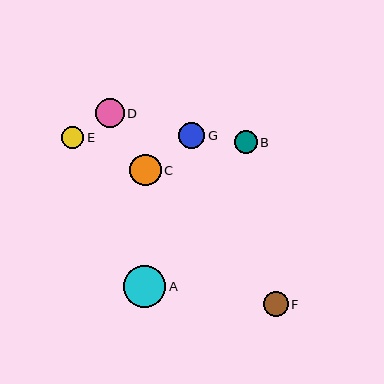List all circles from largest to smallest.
From largest to smallest: A, C, D, G, F, B, E.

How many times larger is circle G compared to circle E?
Circle G is approximately 1.2 times the size of circle E.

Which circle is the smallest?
Circle E is the smallest with a size of approximately 22 pixels.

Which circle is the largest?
Circle A is the largest with a size of approximately 42 pixels.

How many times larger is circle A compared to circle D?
Circle A is approximately 1.4 times the size of circle D.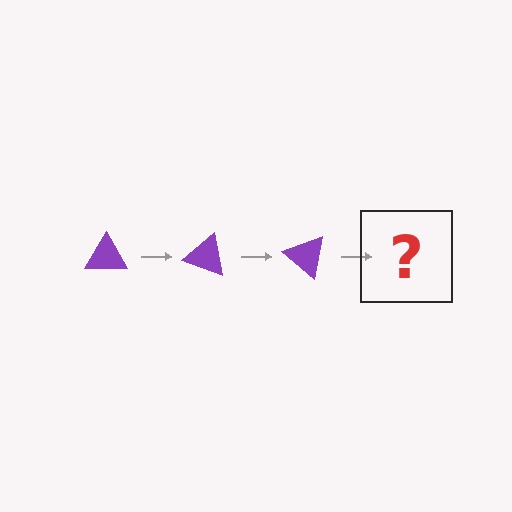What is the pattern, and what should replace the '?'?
The pattern is that the triangle rotates 20 degrees each step. The '?' should be a purple triangle rotated 60 degrees.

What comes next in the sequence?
The next element should be a purple triangle rotated 60 degrees.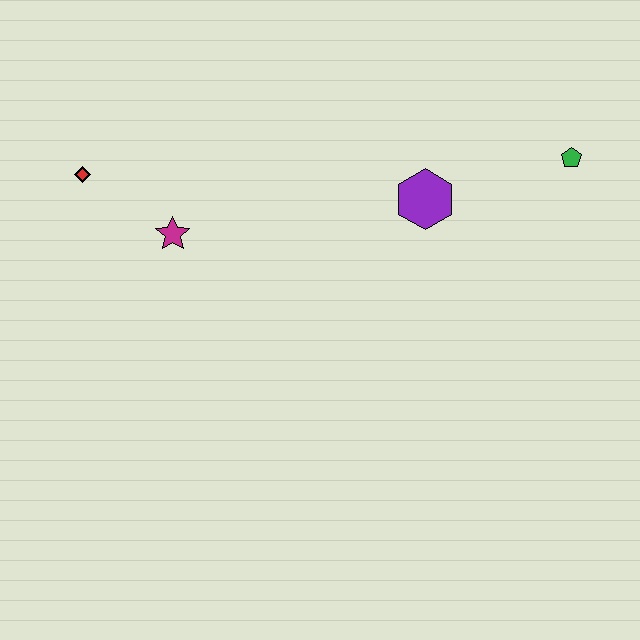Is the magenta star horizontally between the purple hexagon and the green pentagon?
No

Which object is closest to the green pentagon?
The purple hexagon is closest to the green pentagon.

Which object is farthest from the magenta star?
The green pentagon is farthest from the magenta star.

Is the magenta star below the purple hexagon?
Yes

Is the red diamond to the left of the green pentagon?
Yes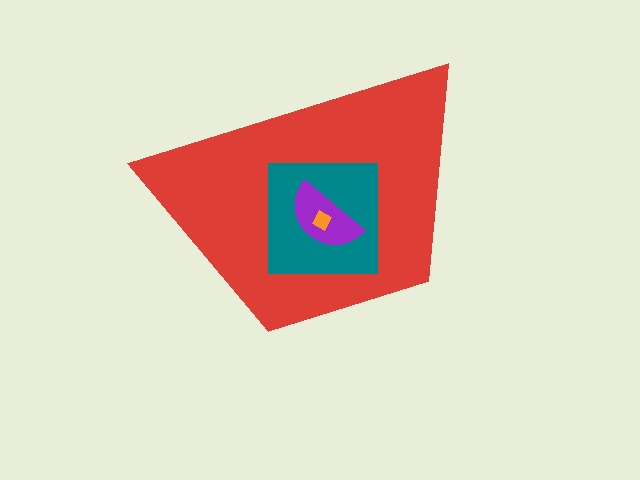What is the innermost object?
The orange diamond.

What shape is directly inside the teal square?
The purple semicircle.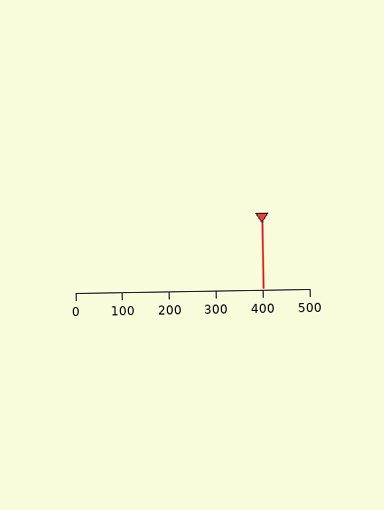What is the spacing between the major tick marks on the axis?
The major ticks are spaced 100 apart.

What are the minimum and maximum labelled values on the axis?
The axis runs from 0 to 500.